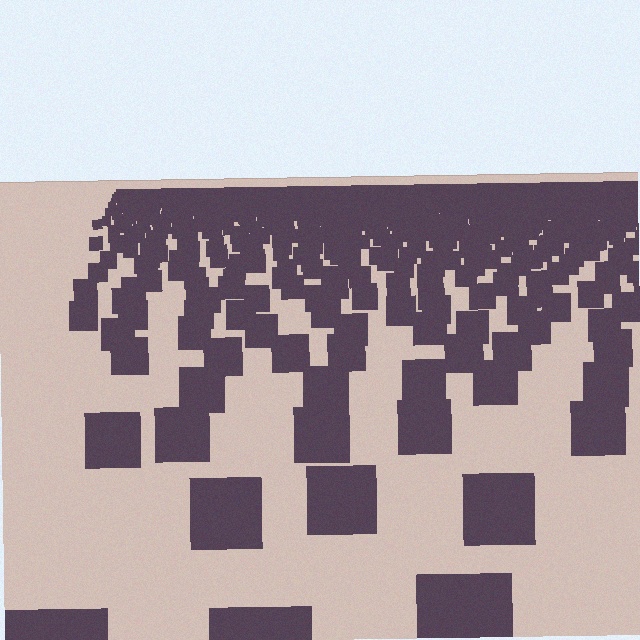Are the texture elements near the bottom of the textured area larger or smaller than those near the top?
Larger. Near the bottom, elements are closer to the viewer and appear at a bigger on-screen size.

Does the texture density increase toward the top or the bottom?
Density increases toward the top.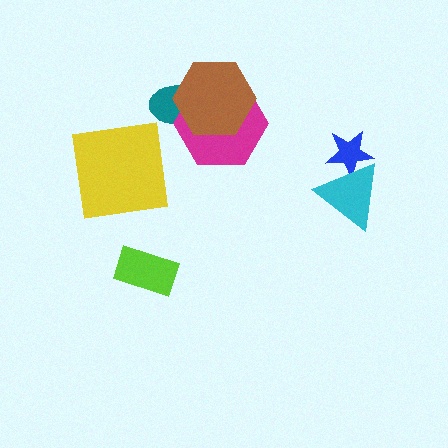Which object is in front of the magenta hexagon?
The brown hexagon is in front of the magenta hexagon.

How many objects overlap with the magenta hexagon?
2 objects overlap with the magenta hexagon.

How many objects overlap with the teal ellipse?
2 objects overlap with the teal ellipse.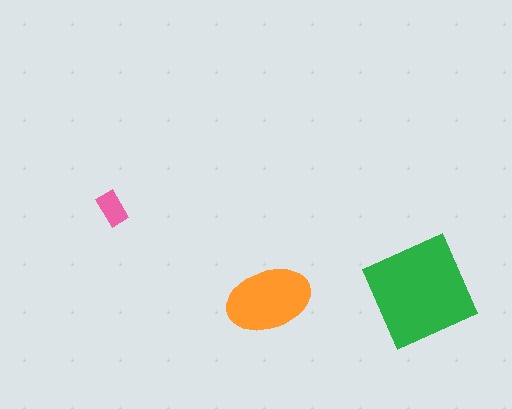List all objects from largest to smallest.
The green square, the orange ellipse, the pink rectangle.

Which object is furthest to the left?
The pink rectangle is leftmost.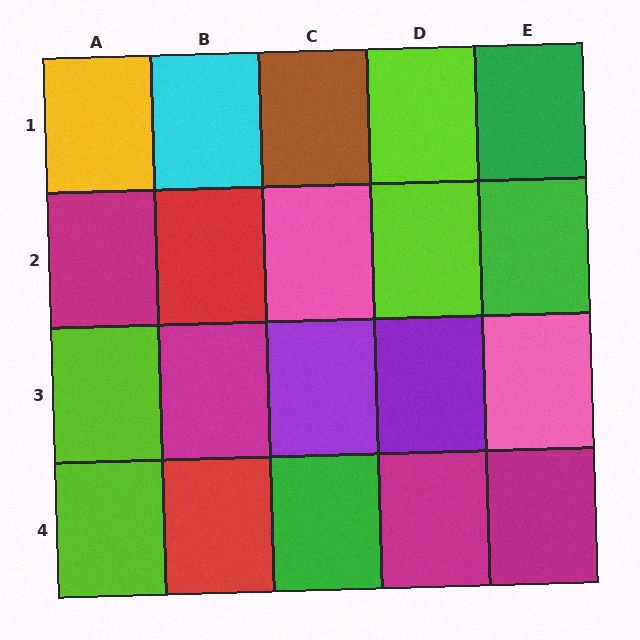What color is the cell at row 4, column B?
Red.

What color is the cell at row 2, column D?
Lime.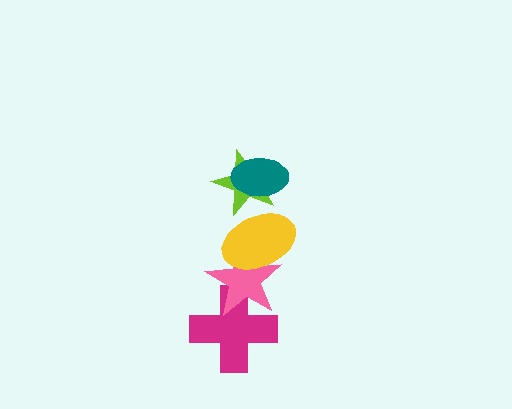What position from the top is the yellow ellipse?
The yellow ellipse is 3rd from the top.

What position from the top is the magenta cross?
The magenta cross is 5th from the top.